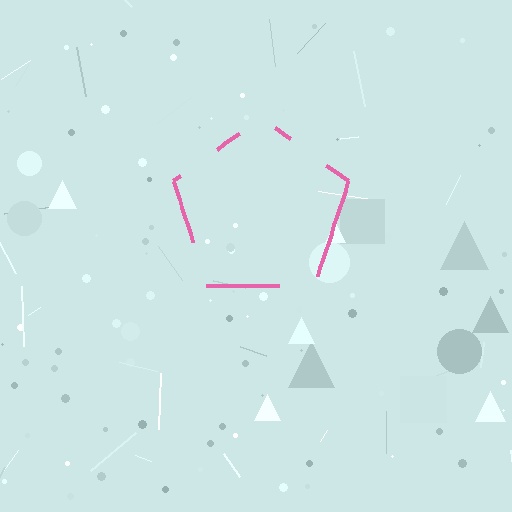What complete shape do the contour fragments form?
The contour fragments form a pentagon.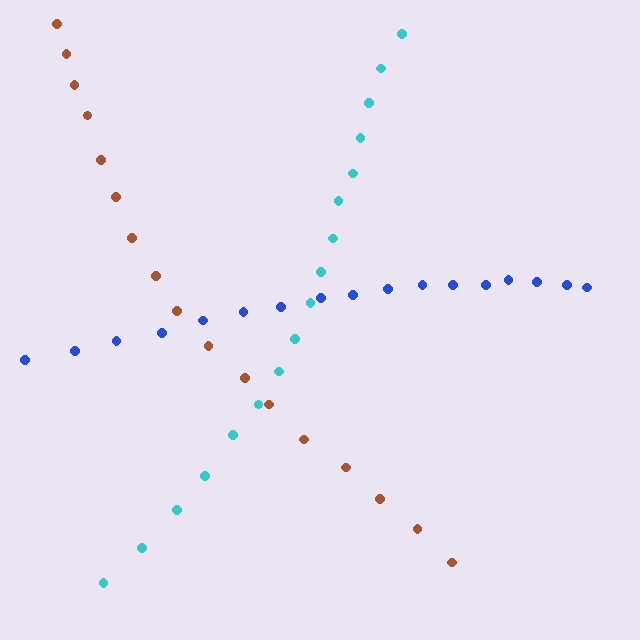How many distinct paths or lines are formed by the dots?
There are 3 distinct paths.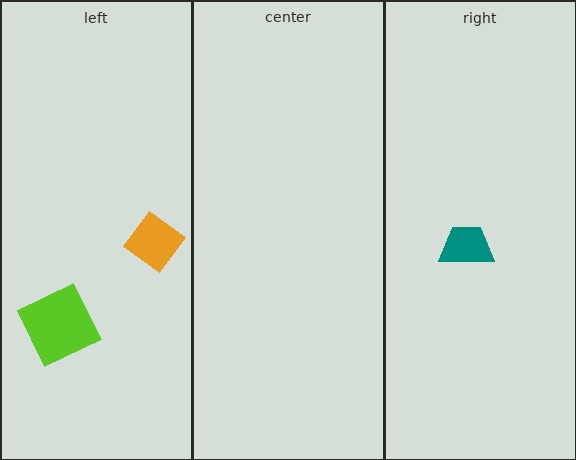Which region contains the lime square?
The left region.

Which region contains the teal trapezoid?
The right region.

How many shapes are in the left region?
2.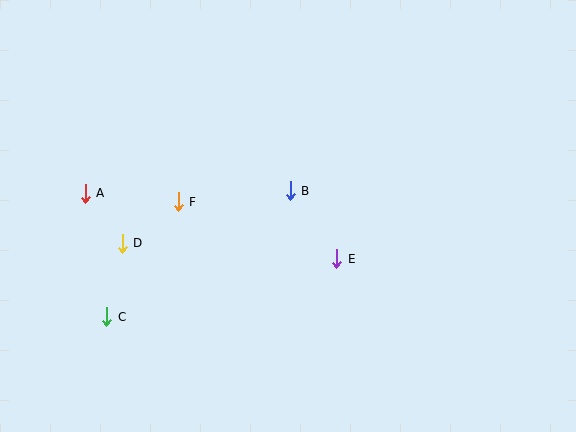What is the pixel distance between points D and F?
The distance between D and F is 70 pixels.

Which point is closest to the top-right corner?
Point B is closest to the top-right corner.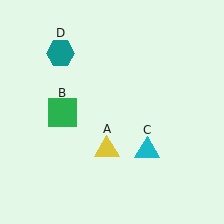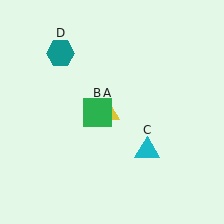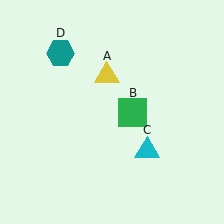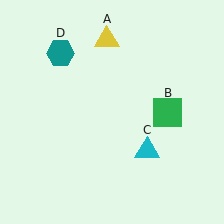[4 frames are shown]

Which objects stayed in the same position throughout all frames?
Cyan triangle (object C) and teal hexagon (object D) remained stationary.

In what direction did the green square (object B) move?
The green square (object B) moved right.